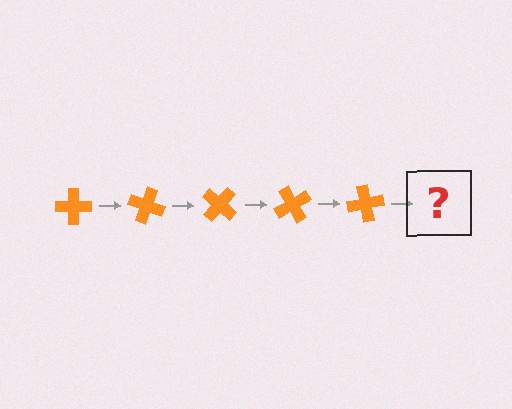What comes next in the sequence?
The next element should be an orange cross rotated 100 degrees.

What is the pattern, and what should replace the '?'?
The pattern is that the cross rotates 20 degrees each step. The '?' should be an orange cross rotated 100 degrees.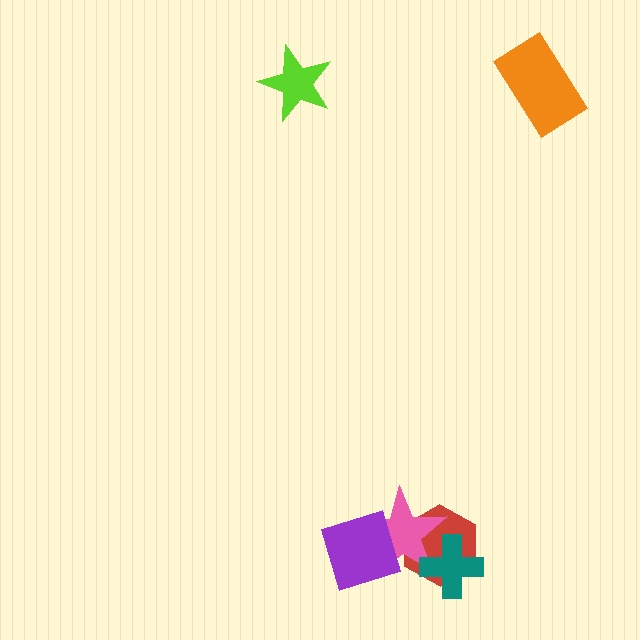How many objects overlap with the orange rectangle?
0 objects overlap with the orange rectangle.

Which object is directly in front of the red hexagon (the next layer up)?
The pink star is directly in front of the red hexagon.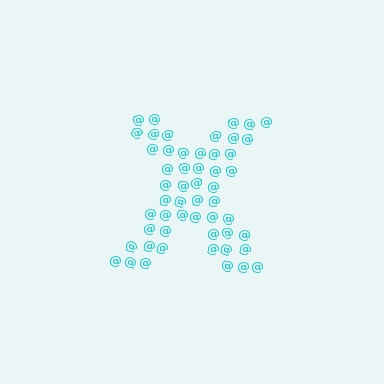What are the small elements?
The small elements are at signs.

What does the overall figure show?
The overall figure shows the letter X.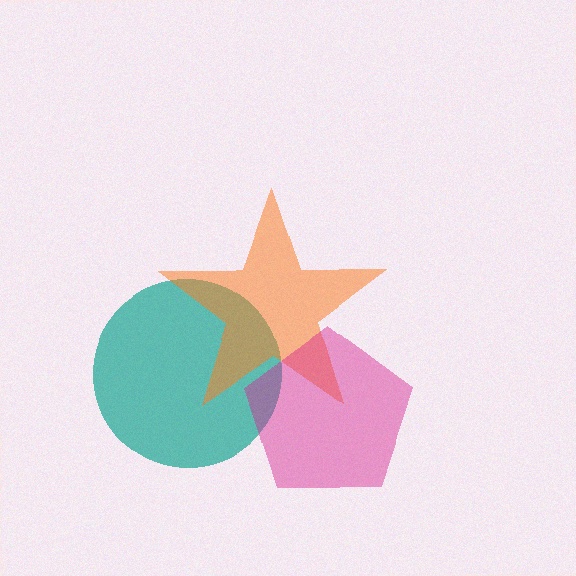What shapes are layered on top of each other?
The layered shapes are: a teal circle, an orange star, a magenta pentagon.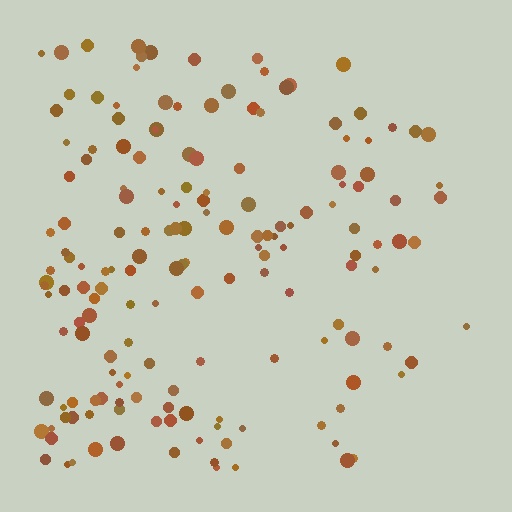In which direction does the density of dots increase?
From right to left, with the left side densest.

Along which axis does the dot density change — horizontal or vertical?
Horizontal.